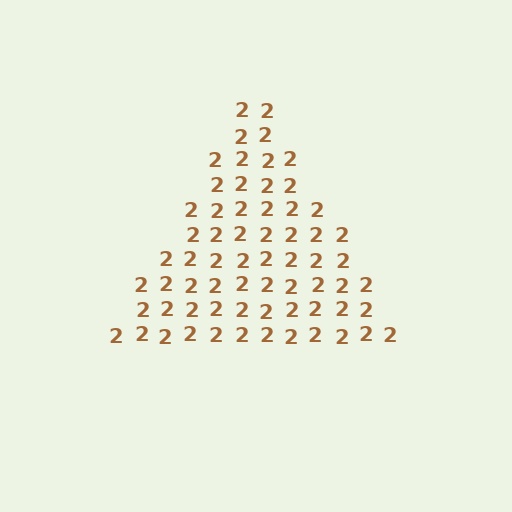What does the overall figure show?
The overall figure shows a triangle.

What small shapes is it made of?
It is made of small digit 2's.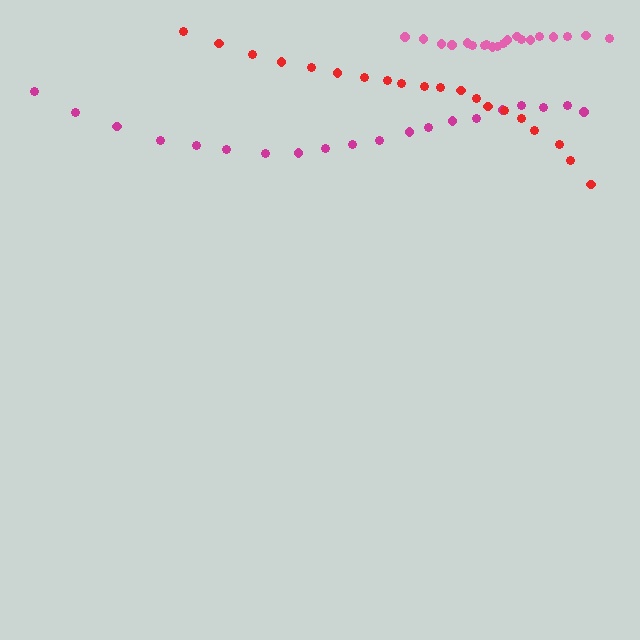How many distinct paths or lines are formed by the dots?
There are 3 distinct paths.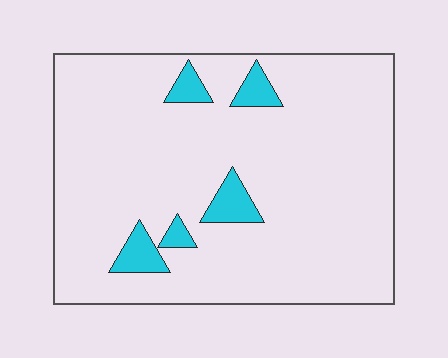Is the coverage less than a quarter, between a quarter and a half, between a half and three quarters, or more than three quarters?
Less than a quarter.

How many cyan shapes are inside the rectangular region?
5.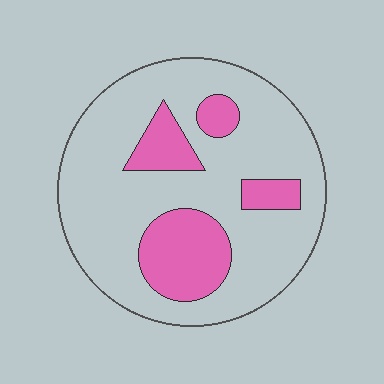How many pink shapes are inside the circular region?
4.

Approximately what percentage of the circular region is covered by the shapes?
Approximately 25%.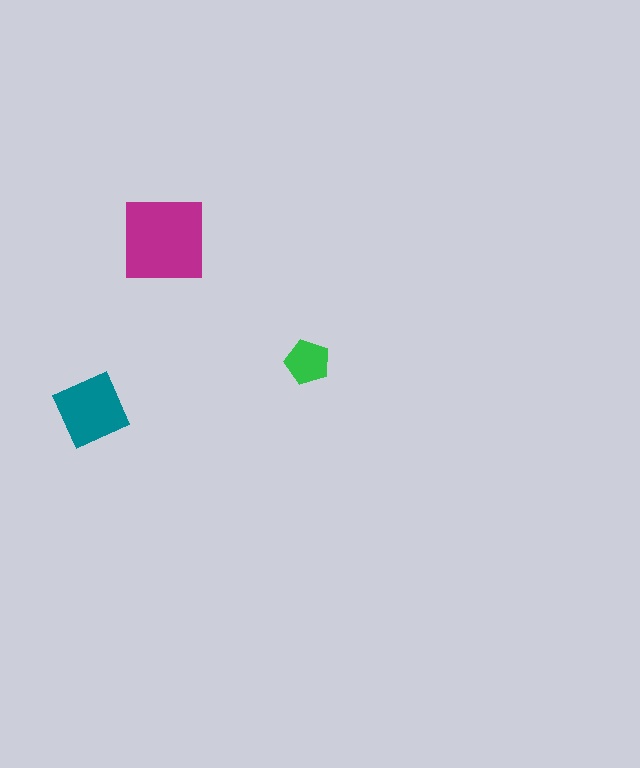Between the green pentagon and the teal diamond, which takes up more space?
The teal diamond.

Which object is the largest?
The magenta square.